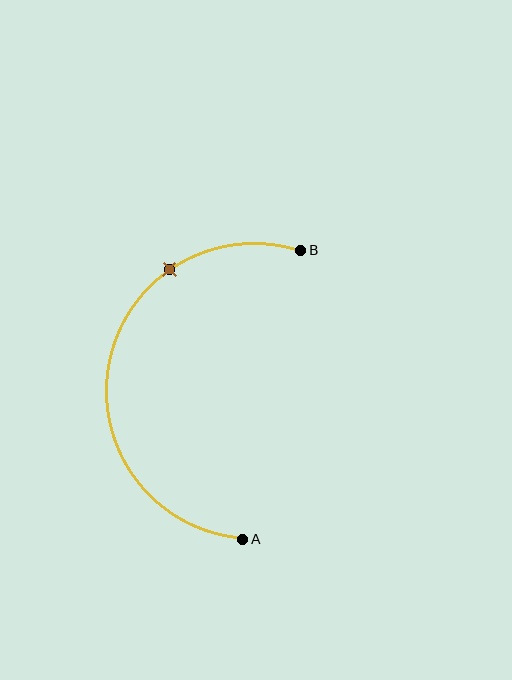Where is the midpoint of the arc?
The arc midpoint is the point on the curve farthest from the straight line joining A and B. It sits to the left of that line.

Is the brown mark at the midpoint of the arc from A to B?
No. The brown mark lies on the arc but is closer to endpoint B. The arc midpoint would be at the point on the curve equidistant along the arc from both A and B.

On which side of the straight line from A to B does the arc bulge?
The arc bulges to the left of the straight line connecting A and B.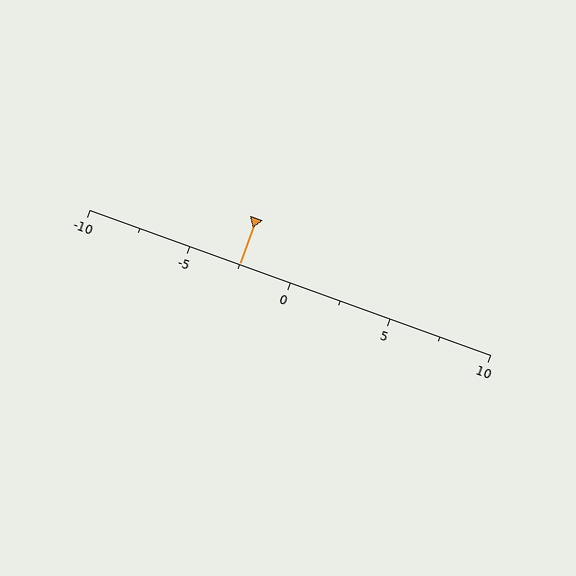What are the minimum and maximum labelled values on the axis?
The axis runs from -10 to 10.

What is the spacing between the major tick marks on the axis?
The major ticks are spaced 5 apart.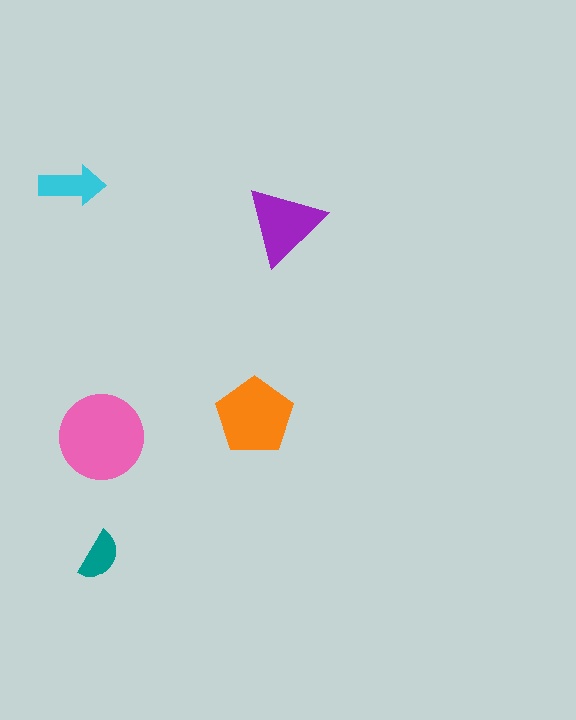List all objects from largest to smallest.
The pink circle, the orange pentagon, the purple triangle, the cyan arrow, the teal semicircle.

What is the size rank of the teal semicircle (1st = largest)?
5th.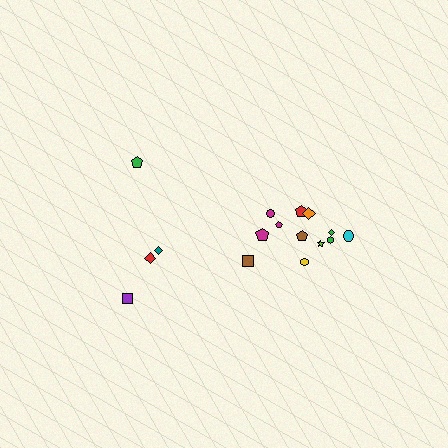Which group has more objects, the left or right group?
The right group.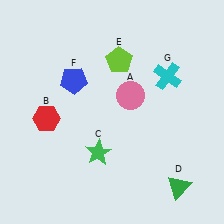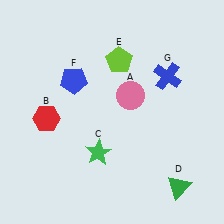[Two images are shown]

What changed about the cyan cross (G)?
In Image 1, G is cyan. In Image 2, it changed to blue.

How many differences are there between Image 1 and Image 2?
There is 1 difference between the two images.